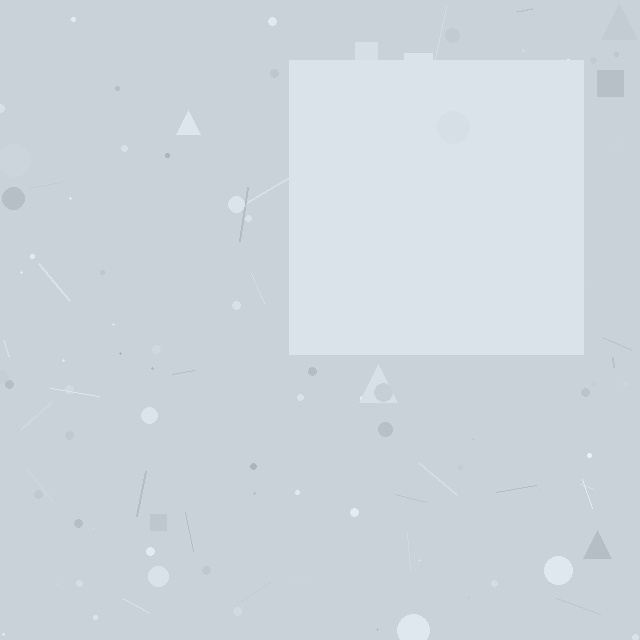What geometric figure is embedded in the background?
A square is embedded in the background.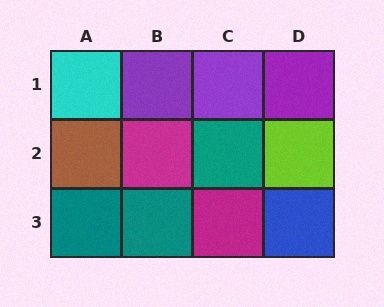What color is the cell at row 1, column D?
Purple.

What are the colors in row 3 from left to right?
Teal, teal, magenta, blue.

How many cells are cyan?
1 cell is cyan.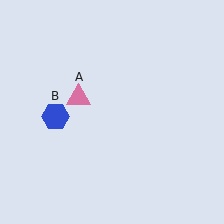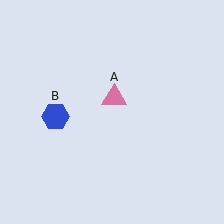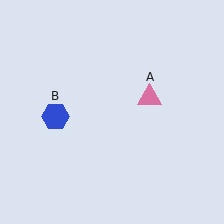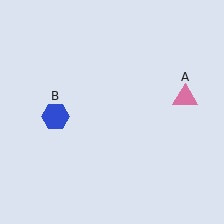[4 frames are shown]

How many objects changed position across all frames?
1 object changed position: pink triangle (object A).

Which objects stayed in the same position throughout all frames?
Blue hexagon (object B) remained stationary.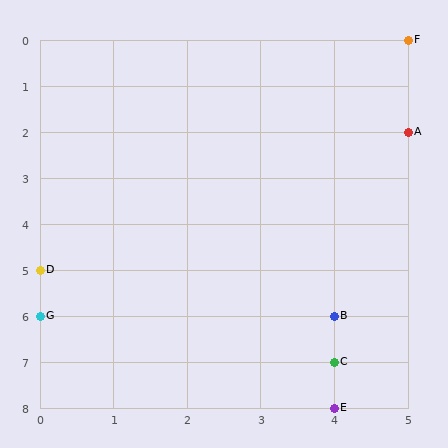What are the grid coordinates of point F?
Point F is at grid coordinates (5, 0).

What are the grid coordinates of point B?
Point B is at grid coordinates (4, 6).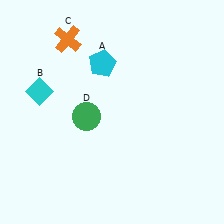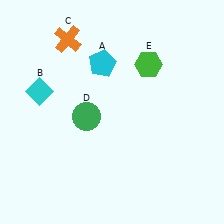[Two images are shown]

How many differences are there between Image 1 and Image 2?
There is 1 difference between the two images.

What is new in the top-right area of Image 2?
A green hexagon (E) was added in the top-right area of Image 2.